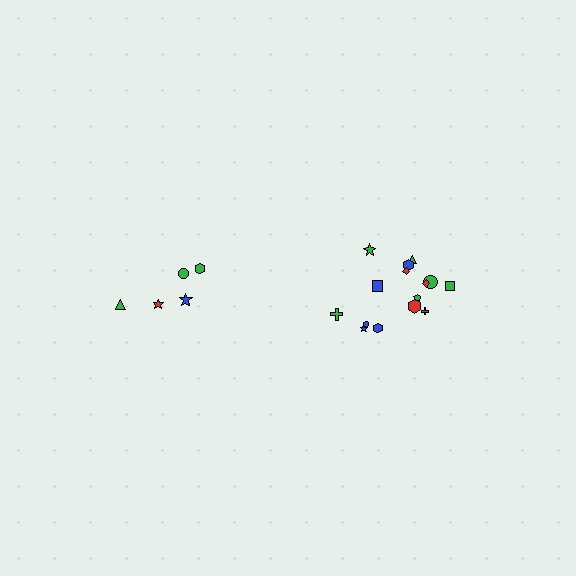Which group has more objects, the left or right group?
The right group.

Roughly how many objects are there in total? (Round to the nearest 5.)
Roughly 20 objects in total.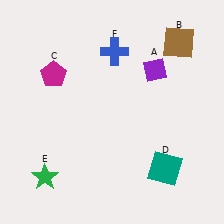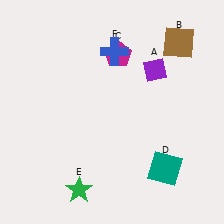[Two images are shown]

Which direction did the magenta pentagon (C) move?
The magenta pentagon (C) moved right.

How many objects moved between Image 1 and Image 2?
2 objects moved between the two images.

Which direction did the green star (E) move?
The green star (E) moved right.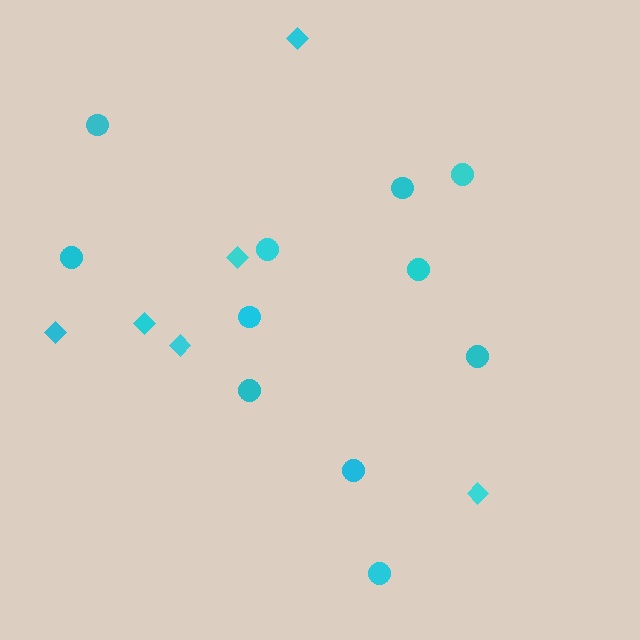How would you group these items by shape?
There are 2 groups: one group of circles (11) and one group of diamonds (6).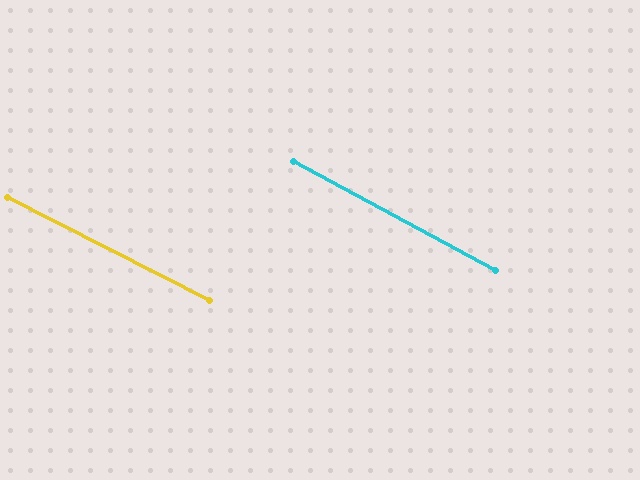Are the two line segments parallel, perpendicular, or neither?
Parallel — their directions differ by only 1.4°.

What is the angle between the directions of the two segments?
Approximately 1 degree.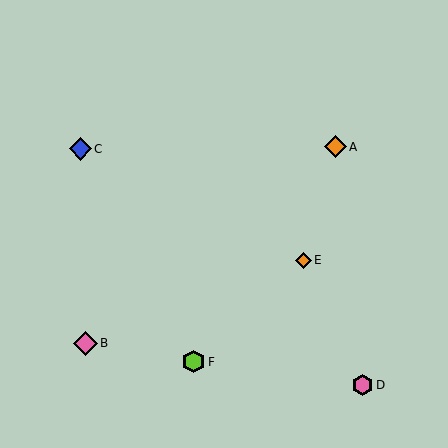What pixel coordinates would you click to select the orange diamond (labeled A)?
Click at (335, 147) to select the orange diamond A.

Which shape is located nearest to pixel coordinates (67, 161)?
The blue diamond (labeled C) at (80, 149) is nearest to that location.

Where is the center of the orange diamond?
The center of the orange diamond is at (303, 260).